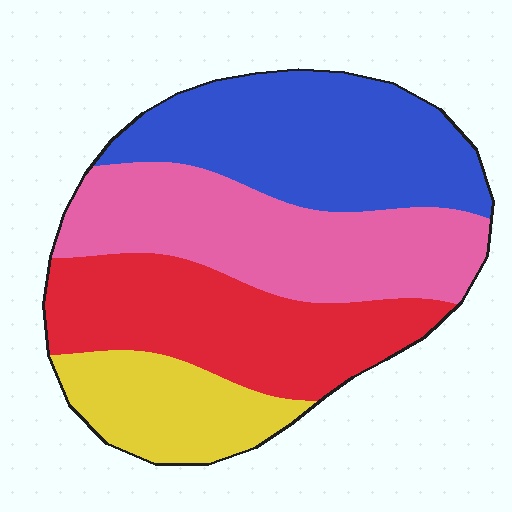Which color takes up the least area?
Yellow, at roughly 15%.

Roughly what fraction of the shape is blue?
Blue covers 29% of the shape.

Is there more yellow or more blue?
Blue.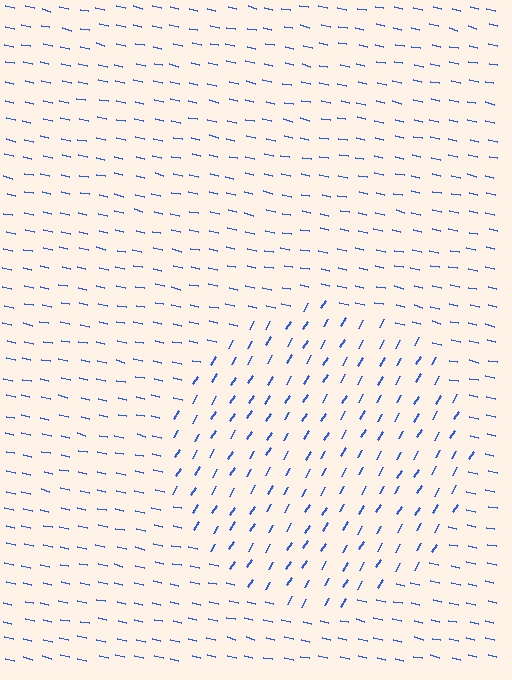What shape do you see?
I see a circle.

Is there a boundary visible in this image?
Yes, there is a texture boundary formed by a change in line orientation.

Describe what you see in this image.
The image is filled with small blue line segments. A circle region in the image has lines oriented differently from the surrounding lines, creating a visible texture boundary.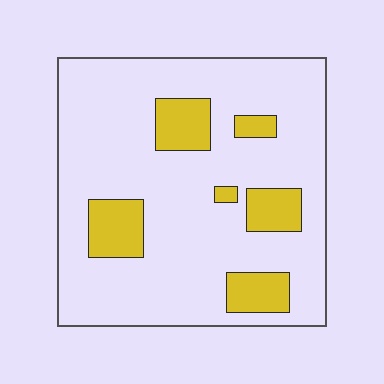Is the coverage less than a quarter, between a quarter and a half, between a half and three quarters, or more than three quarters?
Less than a quarter.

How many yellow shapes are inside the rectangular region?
6.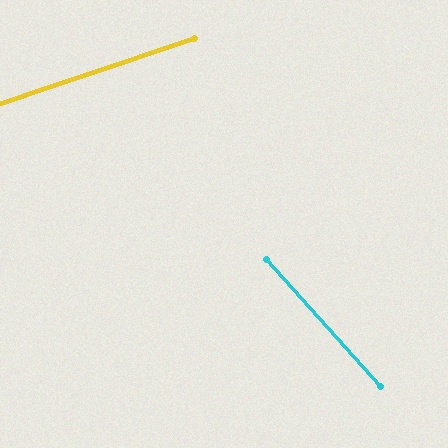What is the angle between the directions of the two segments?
Approximately 67 degrees.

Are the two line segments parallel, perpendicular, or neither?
Neither parallel nor perpendicular — they differ by about 67°.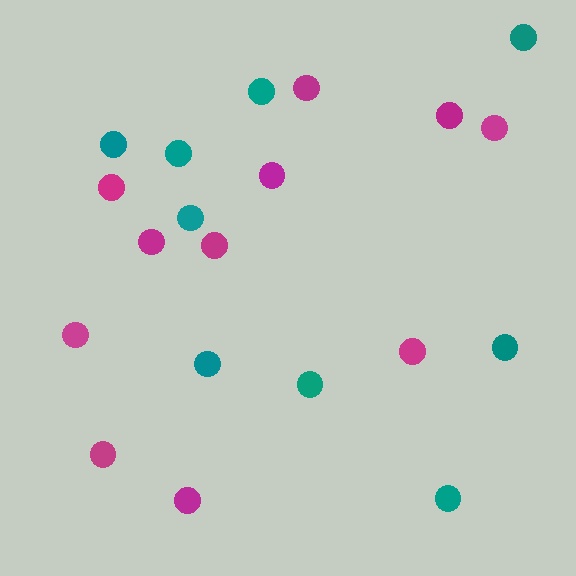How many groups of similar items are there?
There are 2 groups: one group of magenta circles (11) and one group of teal circles (9).